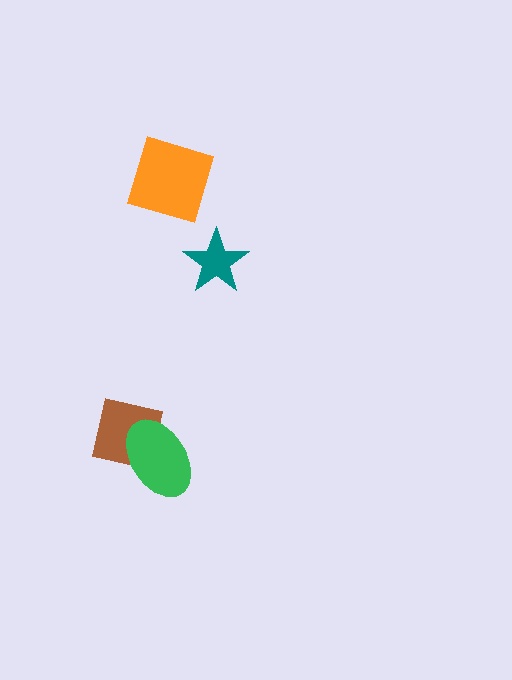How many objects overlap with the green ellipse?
1 object overlaps with the green ellipse.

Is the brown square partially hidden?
Yes, it is partially covered by another shape.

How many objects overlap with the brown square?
1 object overlaps with the brown square.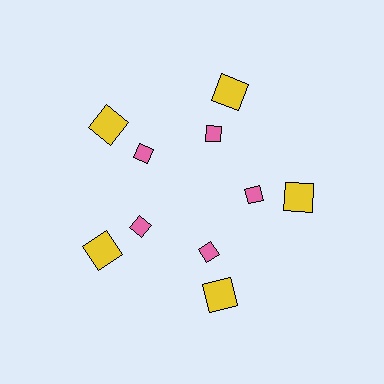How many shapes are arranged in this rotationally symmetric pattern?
There are 10 shapes, arranged in 5 groups of 2.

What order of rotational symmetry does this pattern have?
This pattern has 5-fold rotational symmetry.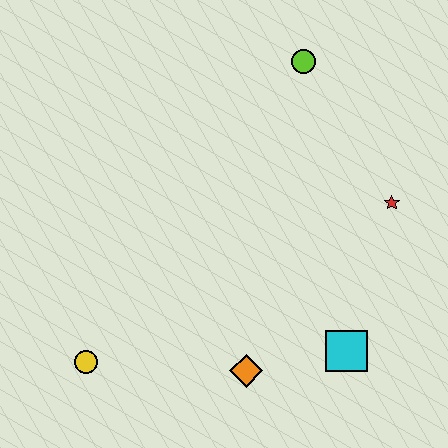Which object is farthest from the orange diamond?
The lime circle is farthest from the orange diamond.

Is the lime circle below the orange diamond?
No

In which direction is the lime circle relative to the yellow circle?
The lime circle is above the yellow circle.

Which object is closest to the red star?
The cyan square is closest to the red star.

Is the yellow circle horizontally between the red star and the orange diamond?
No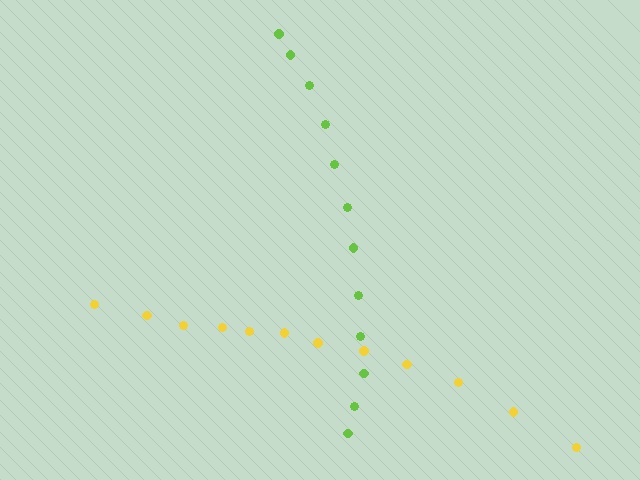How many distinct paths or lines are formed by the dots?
There are 2 distinct paths.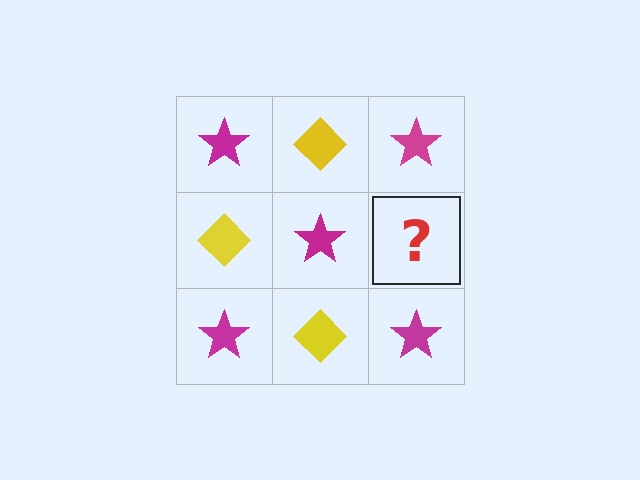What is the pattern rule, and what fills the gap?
The rule is that it alternates magenta star and yellow diamond in a checkerboard pattern. The gap should be filled with a yellow diamond.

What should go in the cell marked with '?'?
The missing cell should contain a yellow diamond.